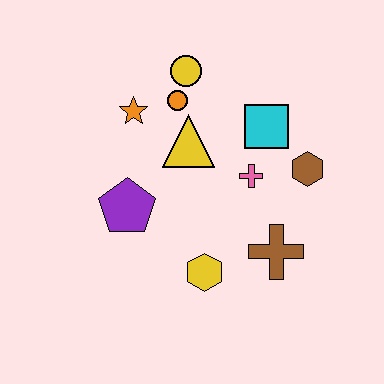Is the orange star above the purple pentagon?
Yes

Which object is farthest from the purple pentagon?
The brown hexagon is farthest from the purple pentagon.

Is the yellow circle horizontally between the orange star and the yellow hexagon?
Yes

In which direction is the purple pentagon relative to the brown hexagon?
The purple pentagon is to the left of the brown hexagon.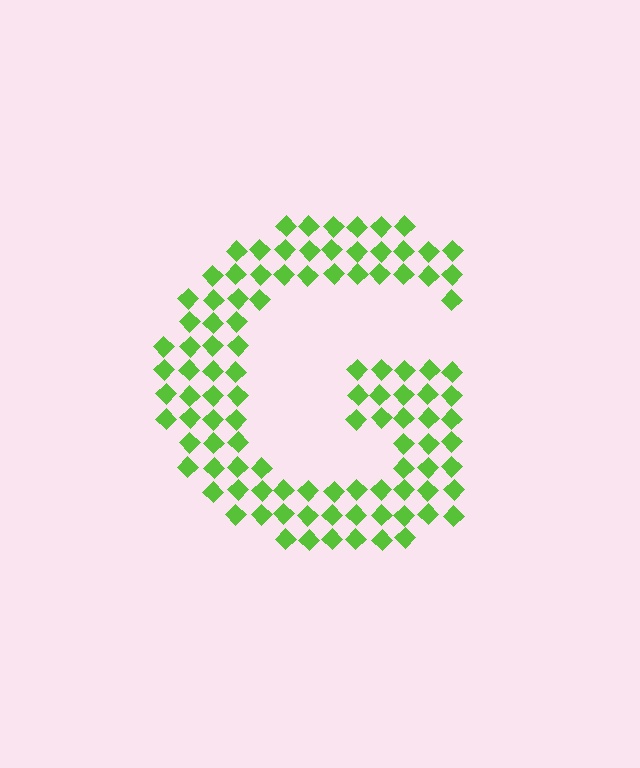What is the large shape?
The large shape is the letter G.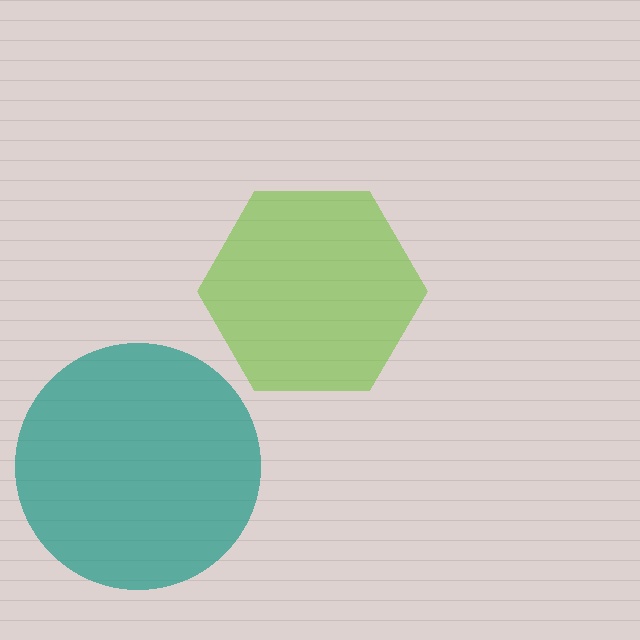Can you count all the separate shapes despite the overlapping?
Yes, there are 2 separate shapes.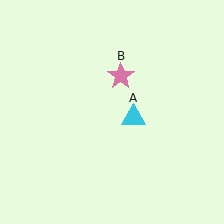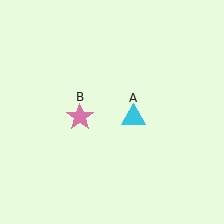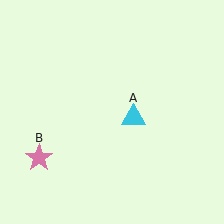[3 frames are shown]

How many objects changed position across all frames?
1 object changed position: pink star (object B).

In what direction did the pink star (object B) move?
The pink star (object B) moved down and to the left.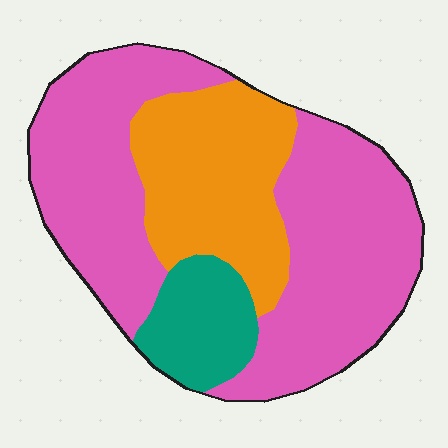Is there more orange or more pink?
Pink.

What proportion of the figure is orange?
Orange takes up about one quarter (1/4) of the figure.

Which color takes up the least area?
Teal, at roughly 10%.